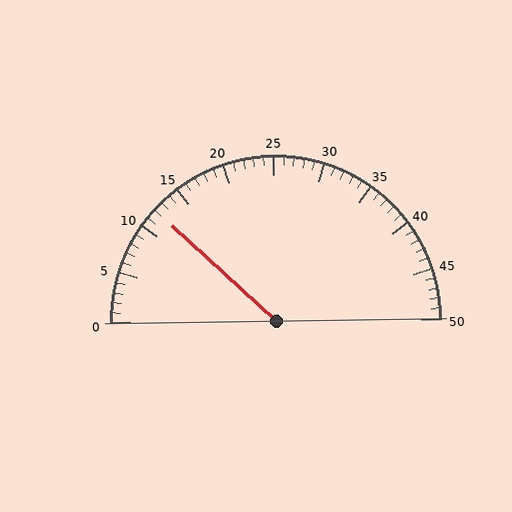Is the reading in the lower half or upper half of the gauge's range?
The reading is in the lower half of the range (0 to 50).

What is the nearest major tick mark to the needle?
The nearest major tick mark is 10.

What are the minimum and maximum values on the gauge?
The gauge ranges from 0 to 50.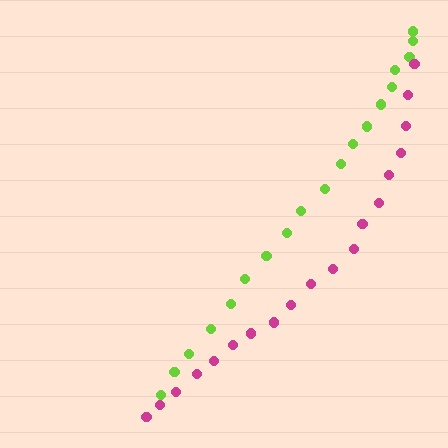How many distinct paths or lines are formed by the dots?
There are 2 distinct paths.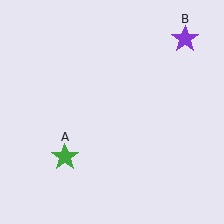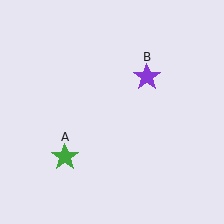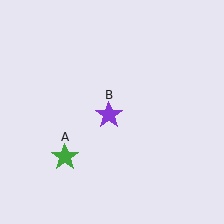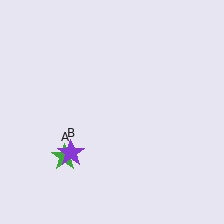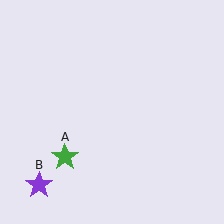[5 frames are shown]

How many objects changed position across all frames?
1 object changed position: purple star (object B).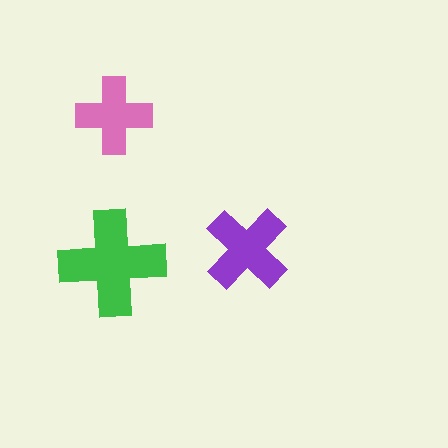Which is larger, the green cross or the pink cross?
The green one.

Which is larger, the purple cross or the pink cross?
The purple one.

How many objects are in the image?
There are 3 objects in the image.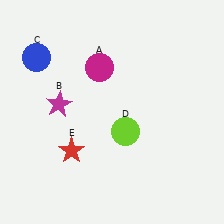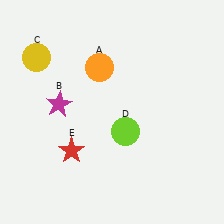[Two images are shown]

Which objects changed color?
A changed from magenta to orange. C changed from blue to yellow.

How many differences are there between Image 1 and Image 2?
There are 2 differences between the two images.